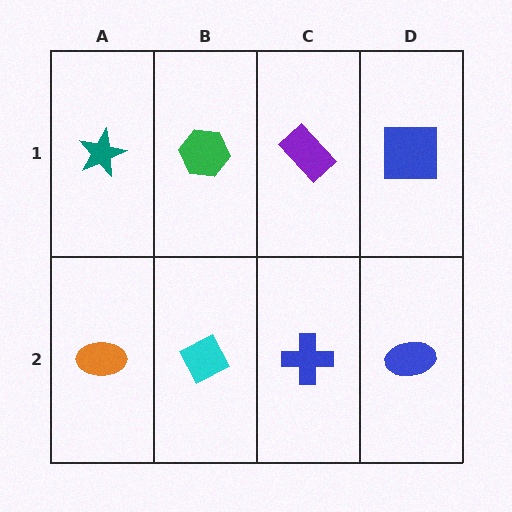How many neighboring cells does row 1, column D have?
2.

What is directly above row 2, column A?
A teal star.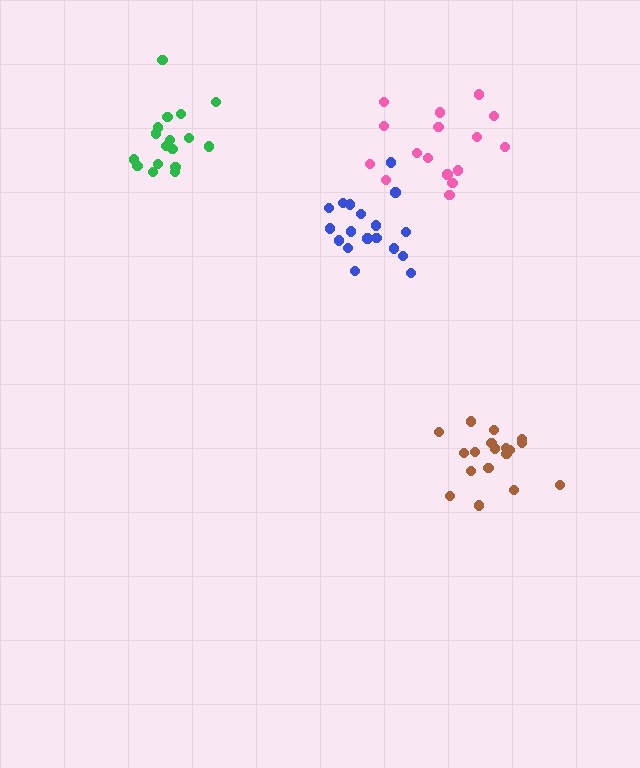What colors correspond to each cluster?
The clusters are colored: blue, green, brown, pink.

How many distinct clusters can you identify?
There are 4 distinct clusters.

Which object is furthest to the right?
The brown cluster is rightmost.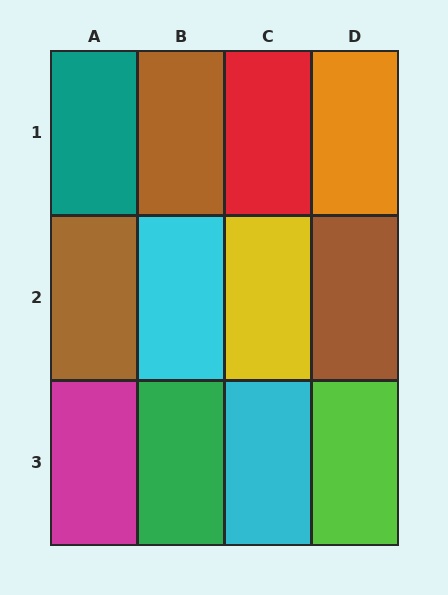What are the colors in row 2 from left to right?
Brown, cyan, yellow, brown.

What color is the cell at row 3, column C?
Cyan.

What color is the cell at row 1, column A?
Teal.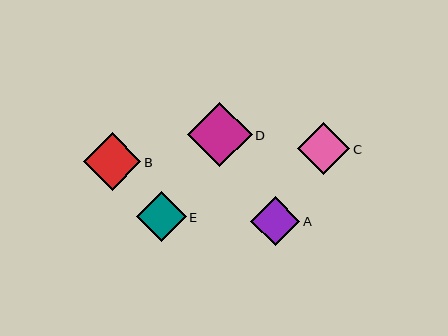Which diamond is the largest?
Diamond D is the largest with a size of approximately 64 pixels.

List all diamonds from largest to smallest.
From largest to smallest: D, B, C, E, A.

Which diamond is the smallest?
Diamond A is the smallest with a size of approximately 49 pixels.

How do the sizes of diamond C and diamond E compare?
Diamond C and diamond E are approximately the same size.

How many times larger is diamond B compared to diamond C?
Diamond B is approximately 1.1 times the size of diamond C.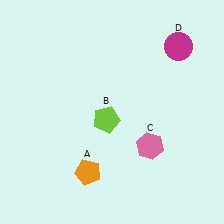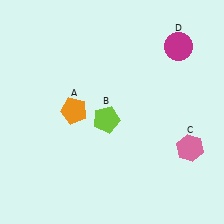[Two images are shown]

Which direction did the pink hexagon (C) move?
The pink hexagon (C) moved right.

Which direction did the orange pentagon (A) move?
The orange pentagon (A) moved up.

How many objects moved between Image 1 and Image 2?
2 objects moved between the two images.